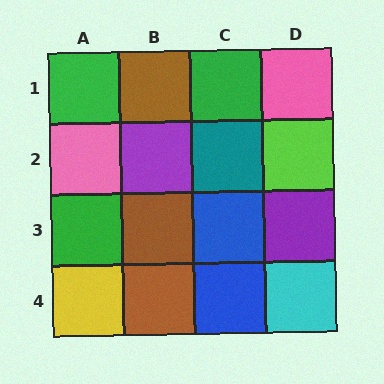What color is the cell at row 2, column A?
Pink.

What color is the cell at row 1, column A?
Green.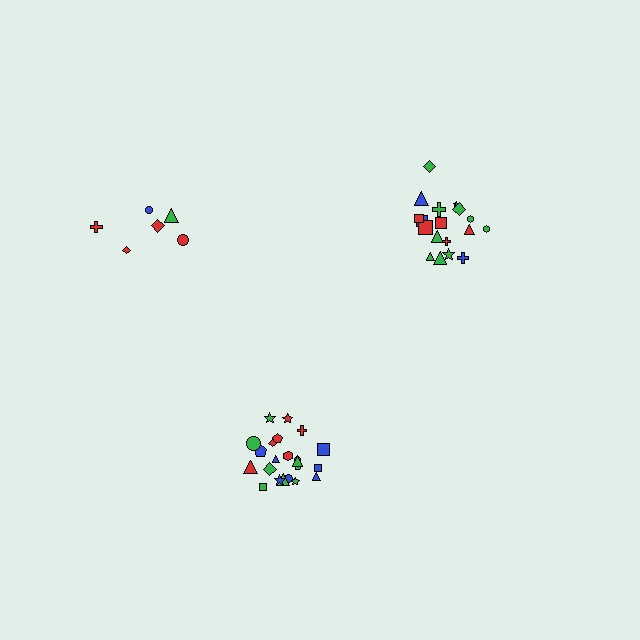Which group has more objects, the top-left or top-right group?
The top-right group.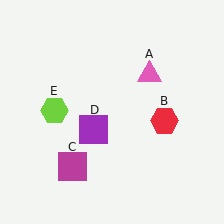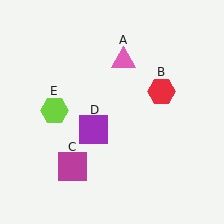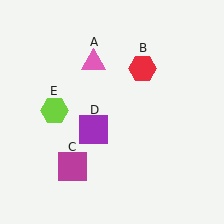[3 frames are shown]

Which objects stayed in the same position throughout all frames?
Magenta square (object C) and purple square (object D) and lime hexagon (object E) remained stationary.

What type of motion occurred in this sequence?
The pink triangle (object A), red hexagon (object B) rotated counterclockwise around the center of the scene.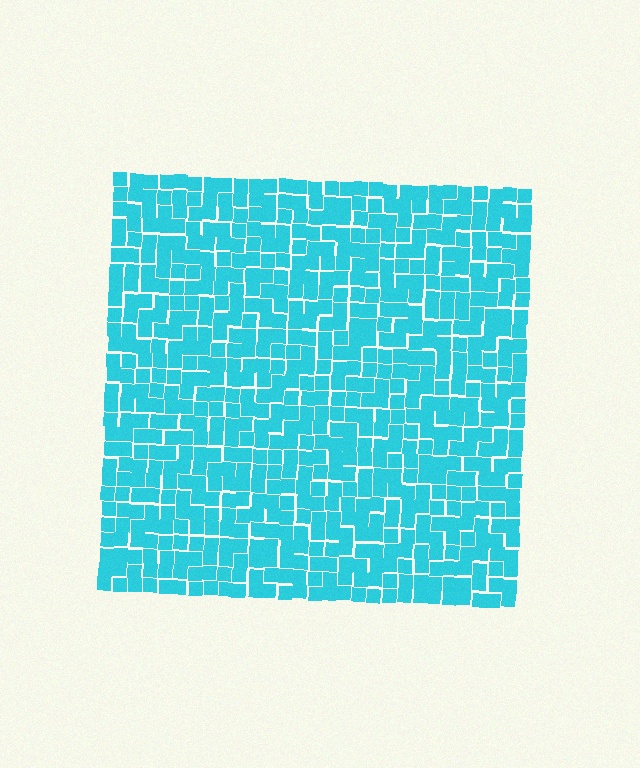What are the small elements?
The small elements are squares.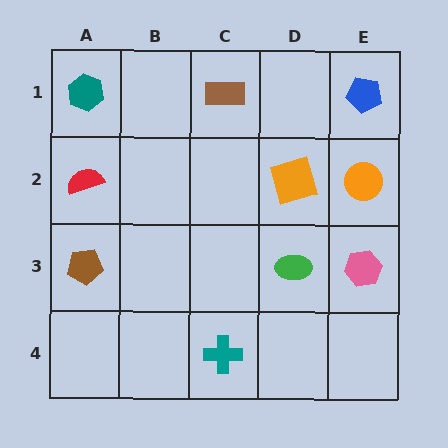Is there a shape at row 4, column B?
No, that cell is empty.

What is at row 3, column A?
A brown pentagon.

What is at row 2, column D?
An orange square.